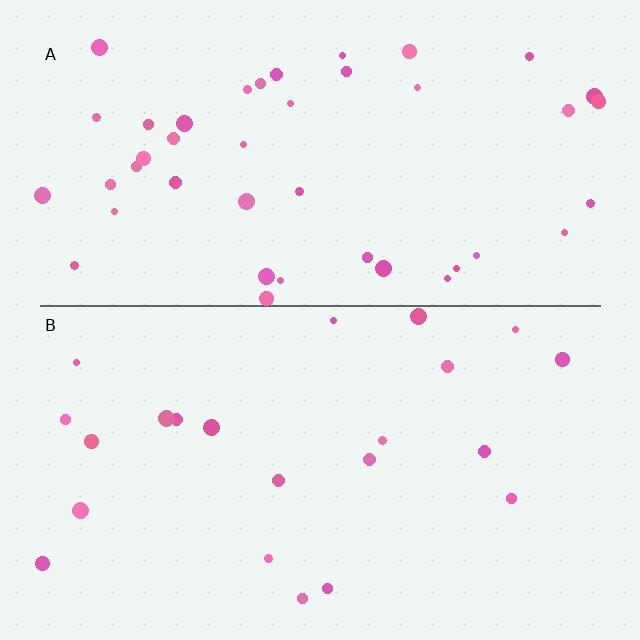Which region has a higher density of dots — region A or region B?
A (the top).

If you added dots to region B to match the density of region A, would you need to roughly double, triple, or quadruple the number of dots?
Approximately double.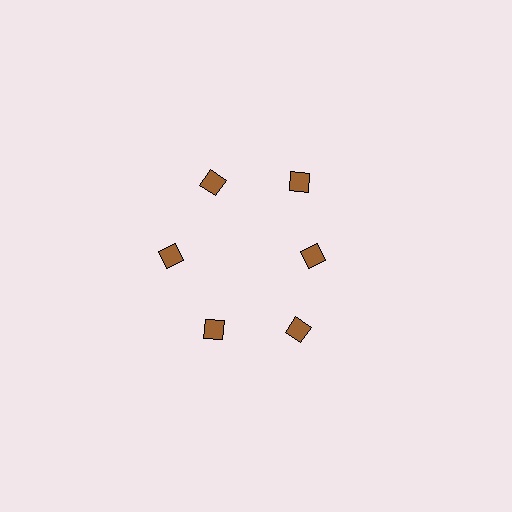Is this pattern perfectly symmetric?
No. The 6 brown diamonds are arranged in a ring, but one element near the 3 o'clock position is pulled inward toward the center, breaking the 6-fold rotational symmetry.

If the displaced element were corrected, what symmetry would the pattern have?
It would have 6-fold rotational symmetry — the pattern would map onto itself every 60 degrees.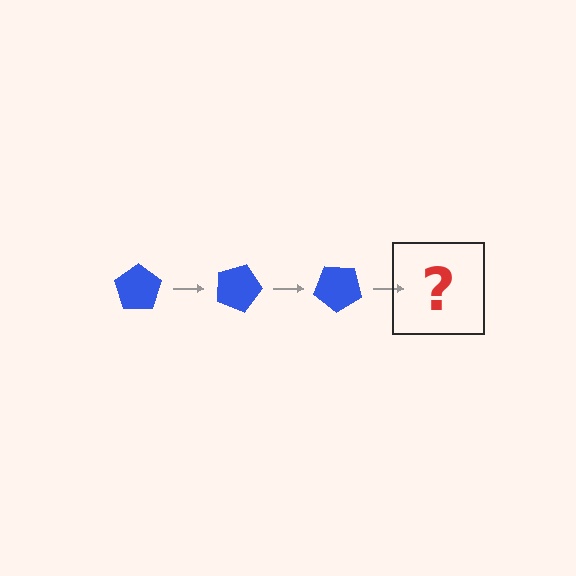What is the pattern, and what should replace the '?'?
The pattern is that the pentagon rotates 20 degrees each step. The '?' should be a blue pentagon rotated 60 degrees.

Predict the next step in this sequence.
The next step is a blue pentagon rotated 60 degrees.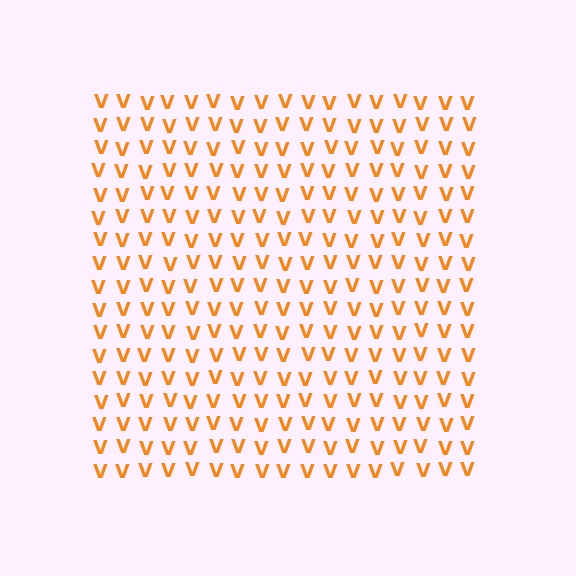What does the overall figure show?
The overall figure shows a square.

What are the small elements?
The small elements are letter V's.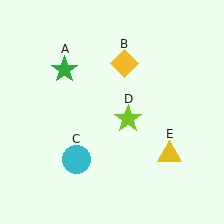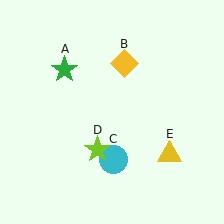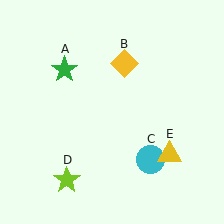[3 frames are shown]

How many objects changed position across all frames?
2 objects changed position: cyan circle (object C), lime star (object D).